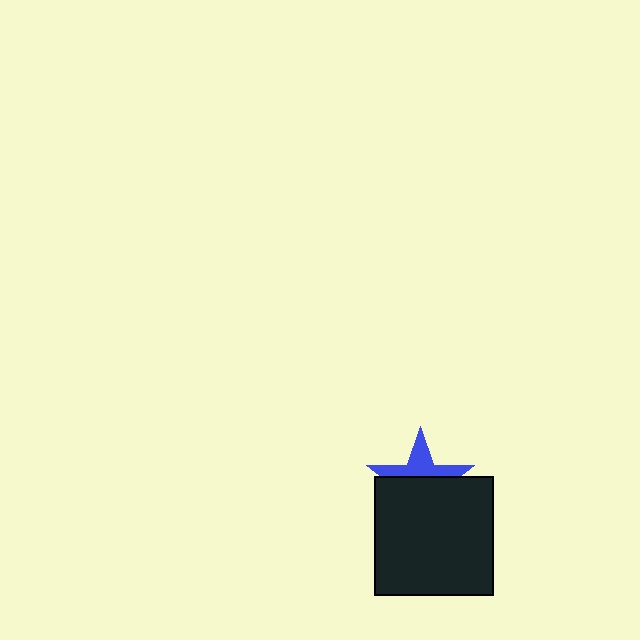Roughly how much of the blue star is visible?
A small part of it is visible (roughly 39%).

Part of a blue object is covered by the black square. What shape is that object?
It is a star.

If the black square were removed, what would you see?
You would see the complete blue star.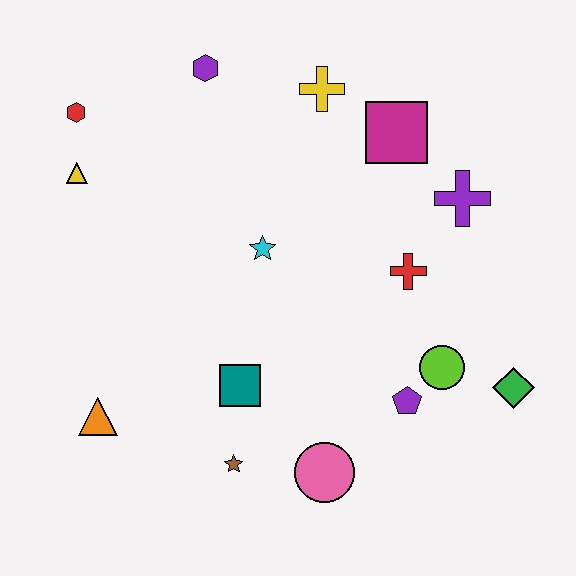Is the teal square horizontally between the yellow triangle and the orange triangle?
No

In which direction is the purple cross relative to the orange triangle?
The purple cross is to the right of the orange triangle.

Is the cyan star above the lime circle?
Yes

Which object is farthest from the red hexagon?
The green diamond is farthest from the red hexagon.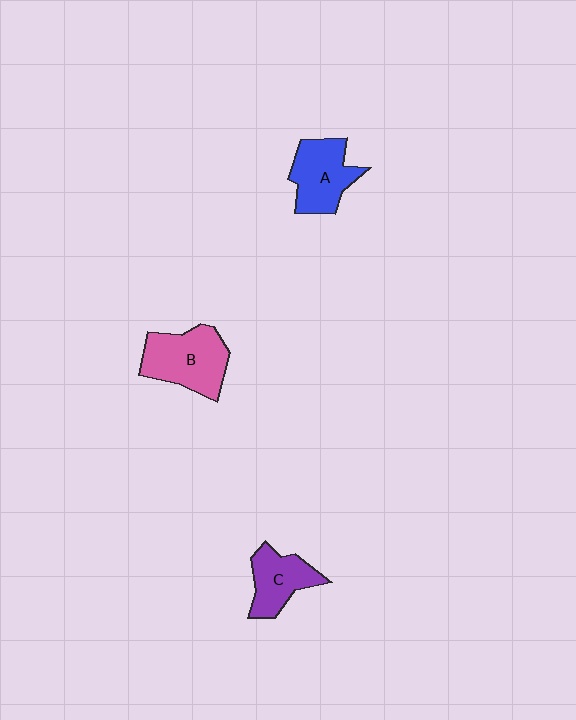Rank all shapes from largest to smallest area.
From largest to smallest: B (pink), A (blue), C (purple).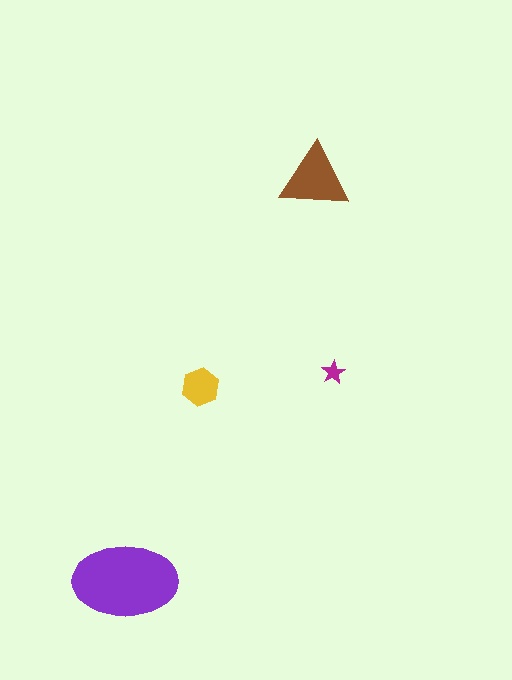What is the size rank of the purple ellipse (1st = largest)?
1st.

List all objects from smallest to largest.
The magenta star, the yellow hexagon, the brown triangle, the purple ellipse.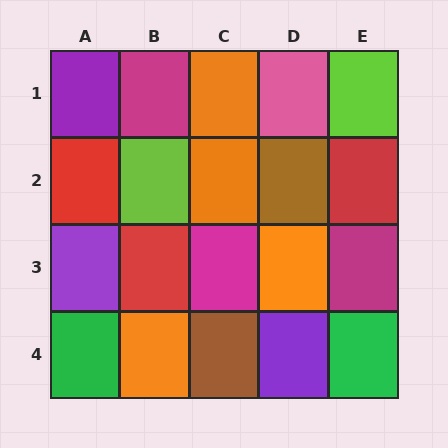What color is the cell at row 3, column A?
Purple.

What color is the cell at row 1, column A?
Purple.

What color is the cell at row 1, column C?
Orange.